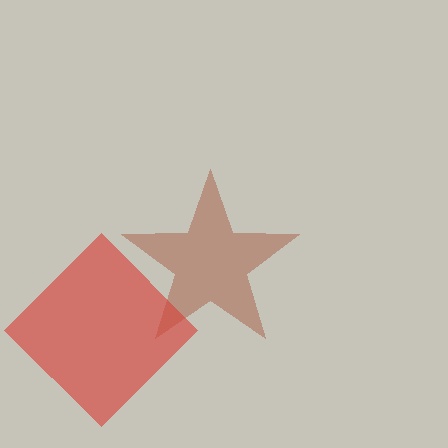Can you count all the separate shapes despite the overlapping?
Yes, there are 2 separate shapes.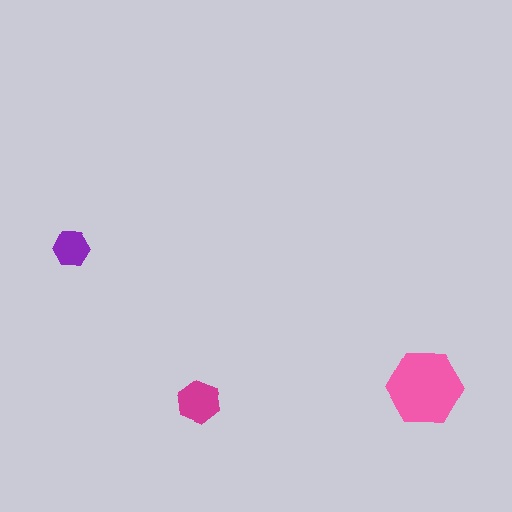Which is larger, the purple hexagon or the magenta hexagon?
The magenta one.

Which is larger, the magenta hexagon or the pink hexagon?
The pink one.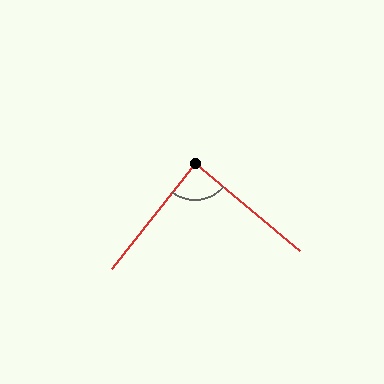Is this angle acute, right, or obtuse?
It is approximately a right angle.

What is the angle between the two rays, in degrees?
Approximately 88 degrees.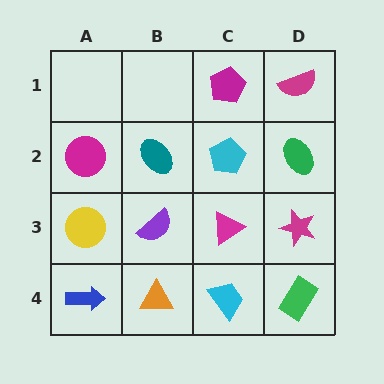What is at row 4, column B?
An orange triangle.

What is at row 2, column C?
A cyan pentagon.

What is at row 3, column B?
A purple semicircle.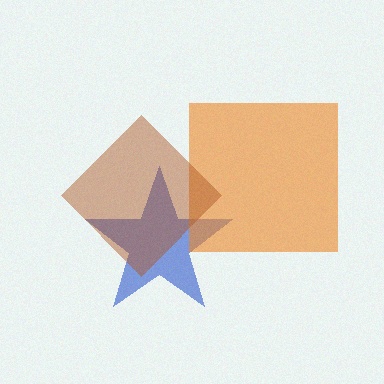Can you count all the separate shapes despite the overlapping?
Yes, there are 3 separate shapes.